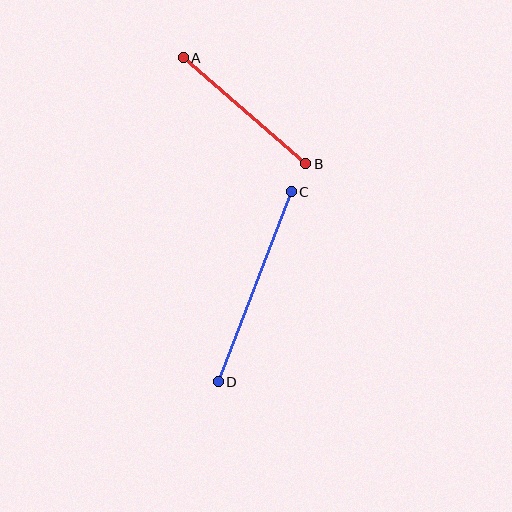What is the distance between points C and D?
The distance is approximately 204 pixels.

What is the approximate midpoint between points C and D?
The midpoint is at approximately (255, 287) pixels.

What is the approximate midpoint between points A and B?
The midpoint is at approximately (244, 111) pixels.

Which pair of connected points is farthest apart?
Points C and D are farthest apart.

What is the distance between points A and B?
The distance is approximately 162 pixels.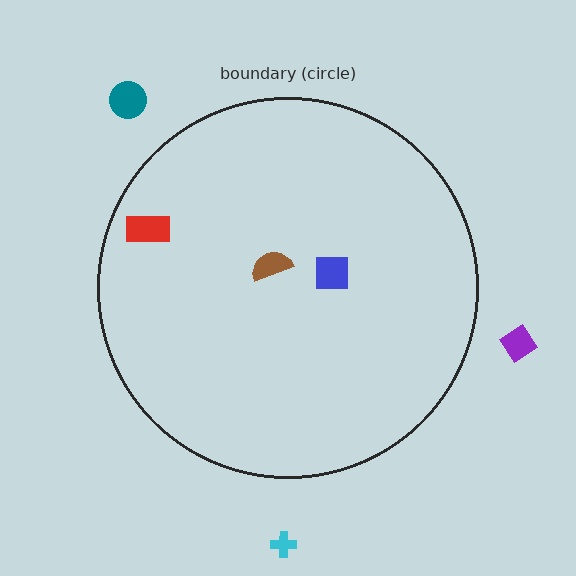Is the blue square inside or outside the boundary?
Inside.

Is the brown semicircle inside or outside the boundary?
Inside.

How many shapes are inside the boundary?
3 inside, 3 outside.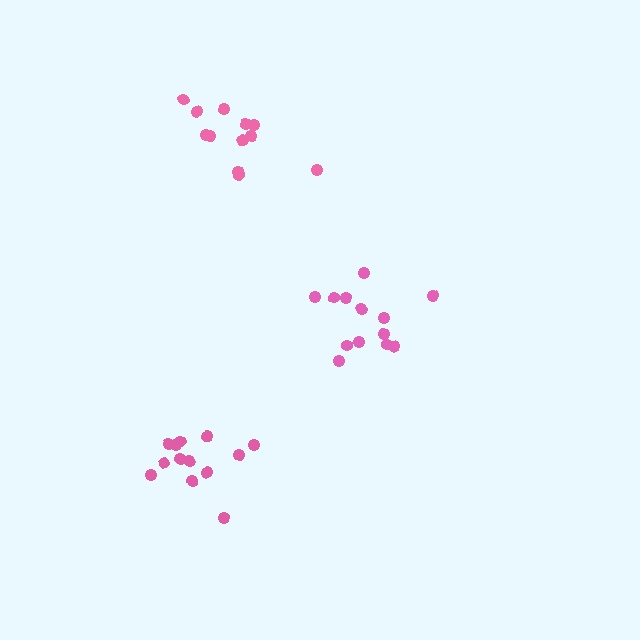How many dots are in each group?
Group 1: 13 dots, Group 2: 13 dots, Group 3: 12 dots (38 total).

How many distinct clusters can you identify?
There are 3 distinct clusters.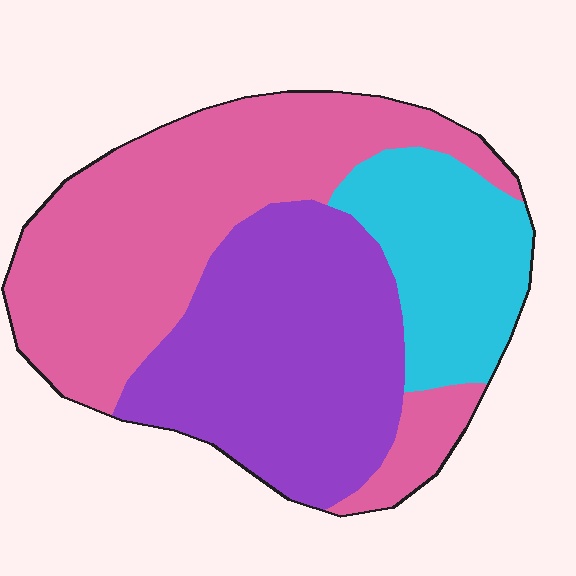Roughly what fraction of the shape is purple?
Purple takes up about three eighths (3/8) of the shape.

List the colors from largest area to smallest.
From largest to smallest: pink, purple, cyan.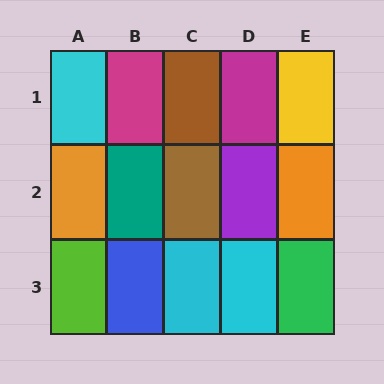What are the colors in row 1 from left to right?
Cyan, magenta, brown, magenta, yellow.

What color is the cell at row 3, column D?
Cyan.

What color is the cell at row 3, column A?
Lime.